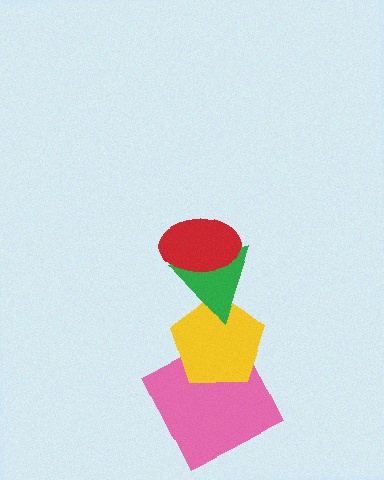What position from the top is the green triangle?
The green triangle is 2nd from the top.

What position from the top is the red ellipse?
The red ellipse is 1st from the top.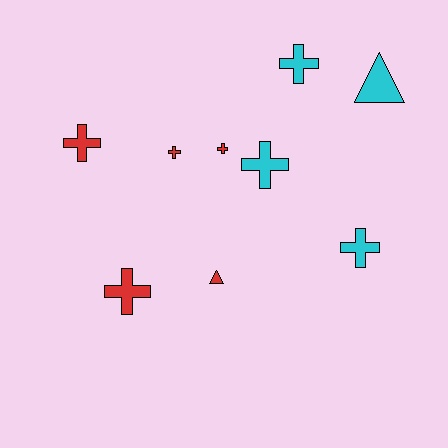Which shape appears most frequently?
Cross, with 7 objects.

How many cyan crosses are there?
There are 3 cyan crosses.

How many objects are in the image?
There are 9 objects.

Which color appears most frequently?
Red, with 5 objects.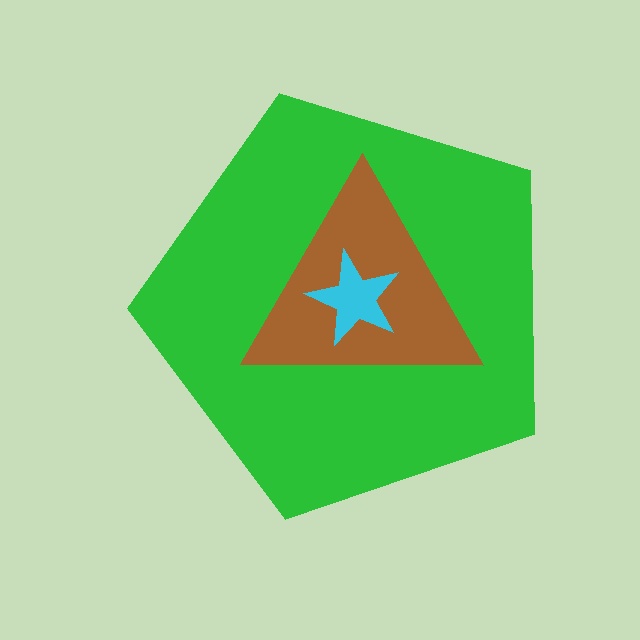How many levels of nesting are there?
3.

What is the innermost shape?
The cyan star.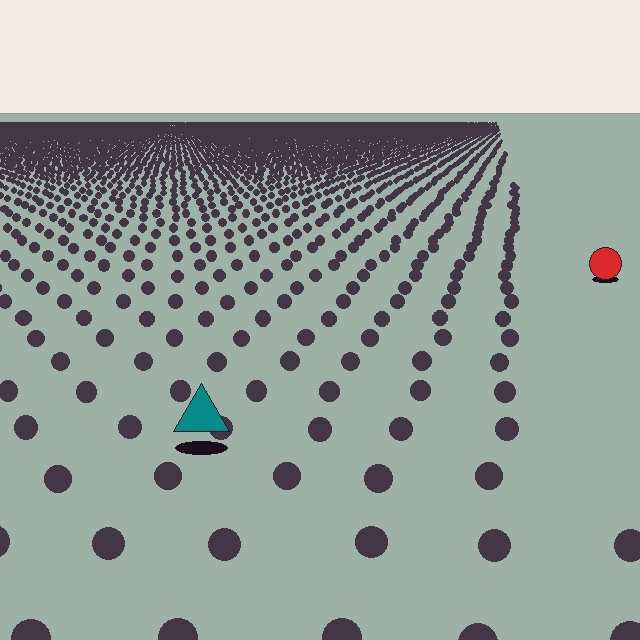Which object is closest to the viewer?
The teal triangle is closest. The texture marks near it are larger and more spread out.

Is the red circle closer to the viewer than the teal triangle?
No. The teal triangle is closer — you can tell from the texture gradient: the ground texture is coarser near it.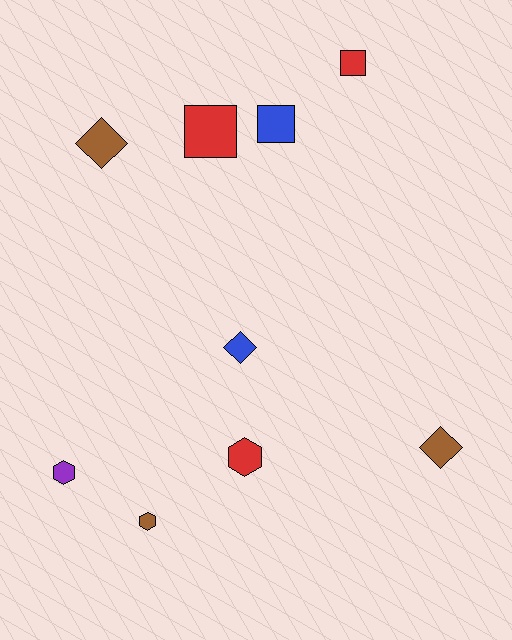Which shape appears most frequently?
Diamond, with 3 objects.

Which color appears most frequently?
Red, with 3 objects.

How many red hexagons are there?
There is 1 red hexagon.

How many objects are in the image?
There are 9 objects.